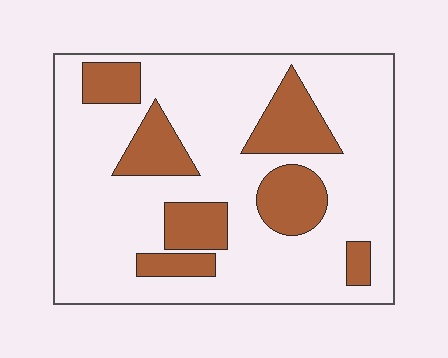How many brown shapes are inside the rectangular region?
7.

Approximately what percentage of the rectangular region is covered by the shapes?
Approximately 25%.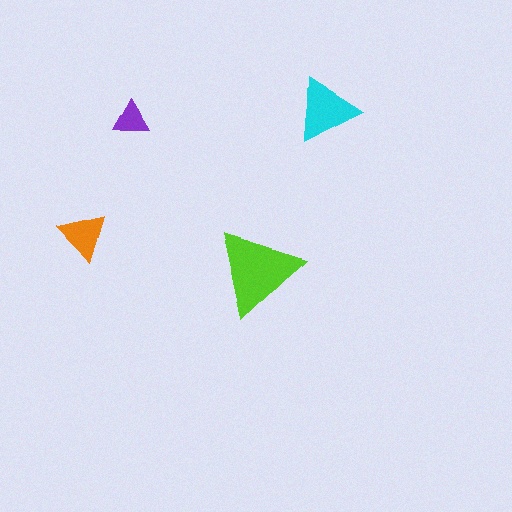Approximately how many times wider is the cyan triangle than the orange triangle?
About 1.5 times wider.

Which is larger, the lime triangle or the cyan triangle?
The lime one.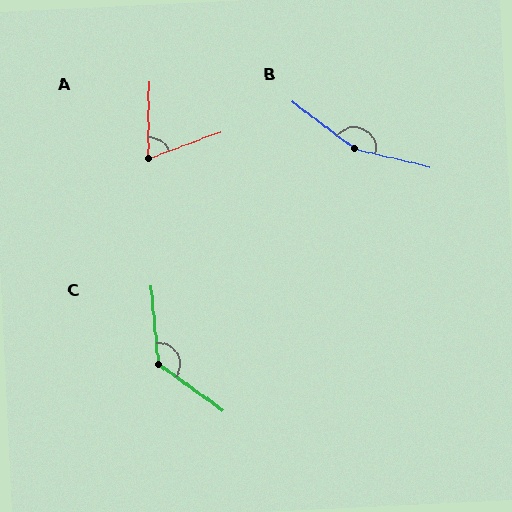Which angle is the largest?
B, at approximately 157 degrees.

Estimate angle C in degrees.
Approximately 131 degrees.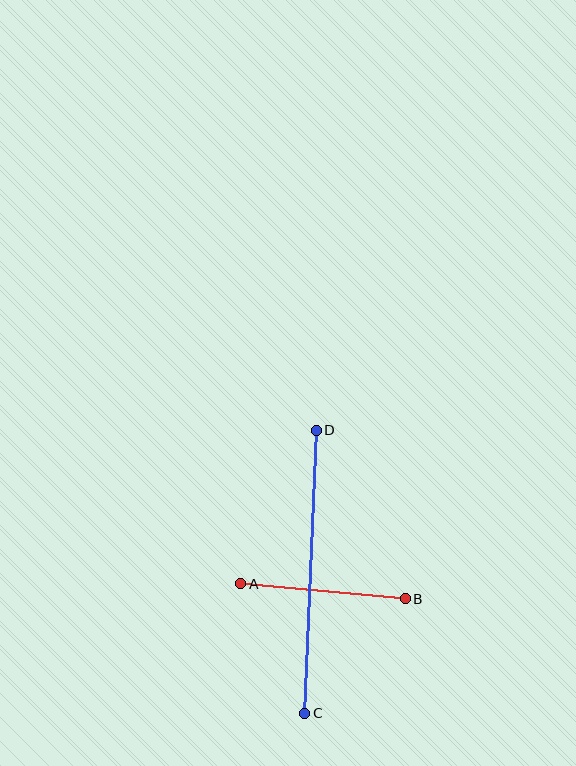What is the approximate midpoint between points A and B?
The midpoint is at approximately (323, 591) pixels.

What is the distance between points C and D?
The distance is approximately 283 pixels.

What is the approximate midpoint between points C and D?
The midpoint is at approximately (310, 572) pixels.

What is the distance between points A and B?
The distance is approximately 165 pixels.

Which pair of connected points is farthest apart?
Points C and D are farthest apart.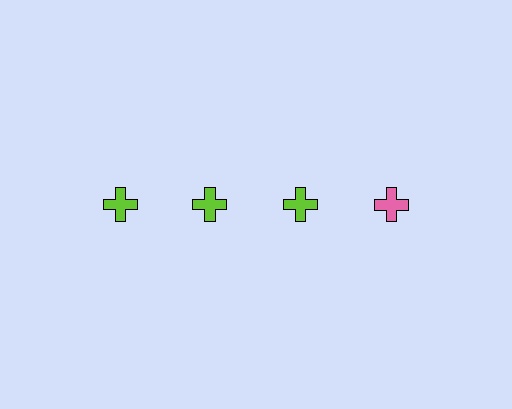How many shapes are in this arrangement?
There are 4 shapes arranged in a grid pattern.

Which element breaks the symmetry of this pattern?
The pink cross in the top row, second from right column breaks the symmetry. All other shapes are lime crosses.